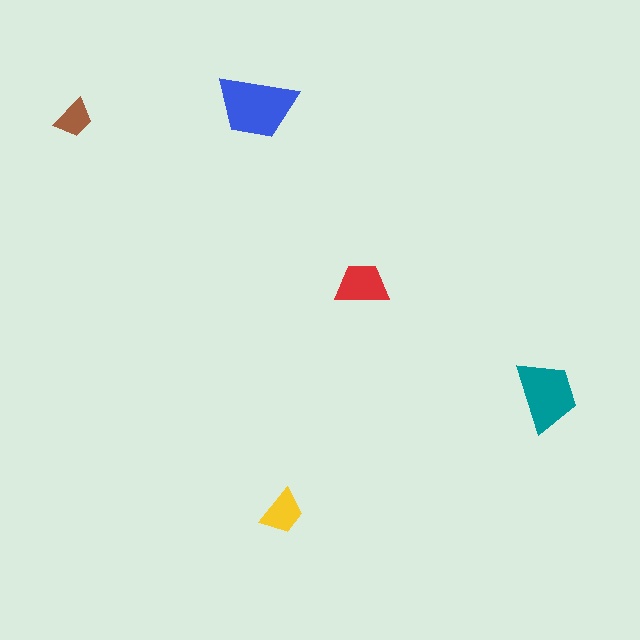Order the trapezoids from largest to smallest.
the blue one, the teal one, the red one, the yellow one, the brown one.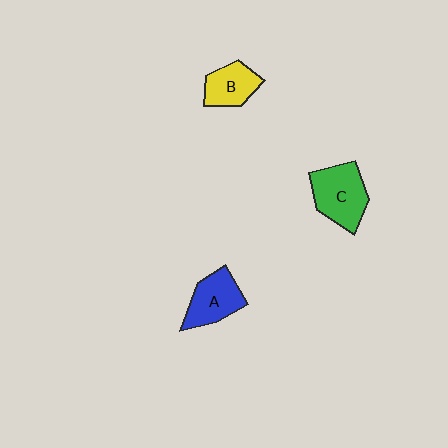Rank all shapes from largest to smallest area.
From largest to smallest: C (green), A (blue), B (yellow).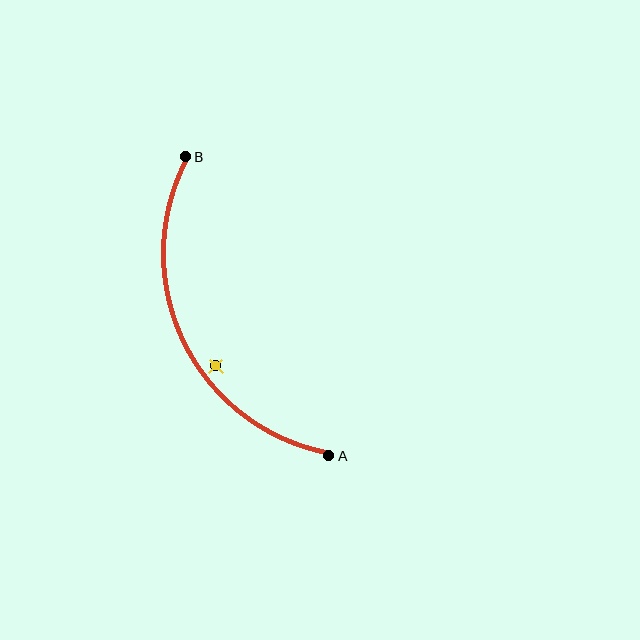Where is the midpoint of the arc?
The arc midpoint is the point on the curve farthest from the straight line joining A and B. It sits to the left of that line.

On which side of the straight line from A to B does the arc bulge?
The arc bulges to the left of the straight line connecting A and B.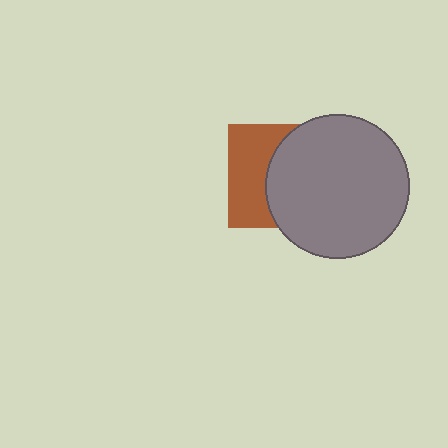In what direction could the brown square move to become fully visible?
The brown square could move left. That would shift it out from behind the gray circle entirely.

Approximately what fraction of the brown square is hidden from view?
Roughly 56% of the brown square is hidden behind the gray circle.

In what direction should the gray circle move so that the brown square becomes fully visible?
The gray circle should move right. That is the shortest direction to clear the overlap and leave the brown square fully visible.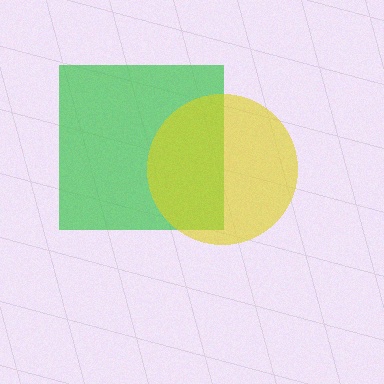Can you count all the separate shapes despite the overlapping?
Yes, there are 2 separate shapes.